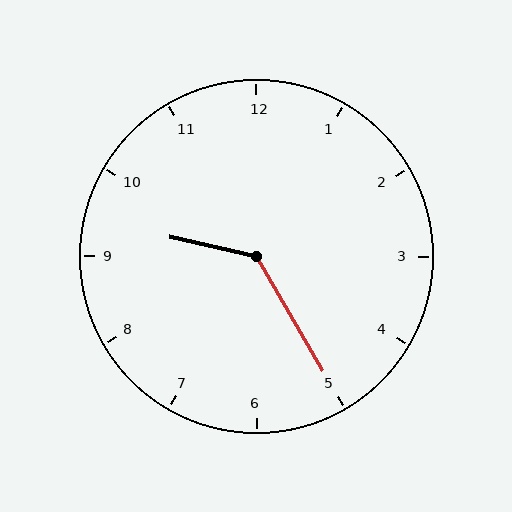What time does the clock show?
9:25.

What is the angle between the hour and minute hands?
Approximately 132 degrees.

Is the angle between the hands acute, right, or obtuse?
It is obtuse.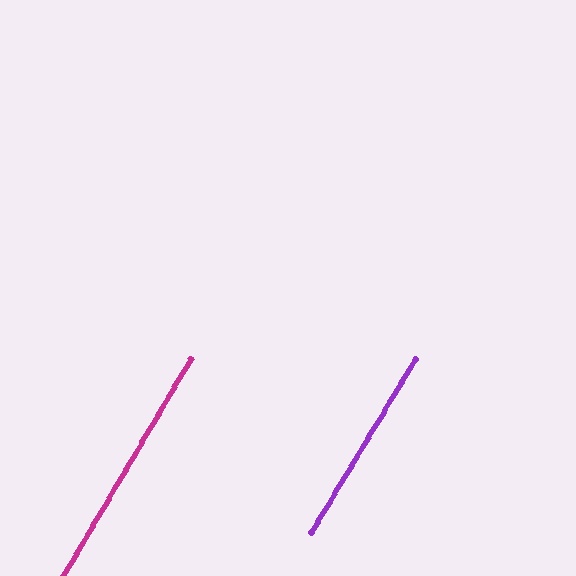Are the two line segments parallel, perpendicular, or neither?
Parallel — their directions differ by only 0.5°.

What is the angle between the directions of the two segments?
Approximately 1 degree.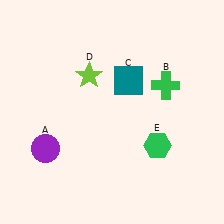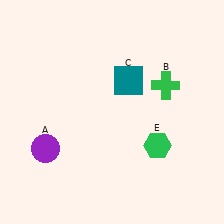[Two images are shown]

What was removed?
The lime star (D) was removed in Image 2.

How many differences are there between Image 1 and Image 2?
There is 1 difference between the two images.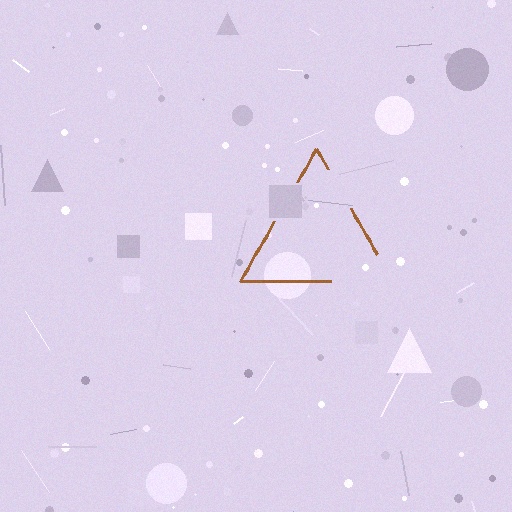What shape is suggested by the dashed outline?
The dashed outline suggests a triangle.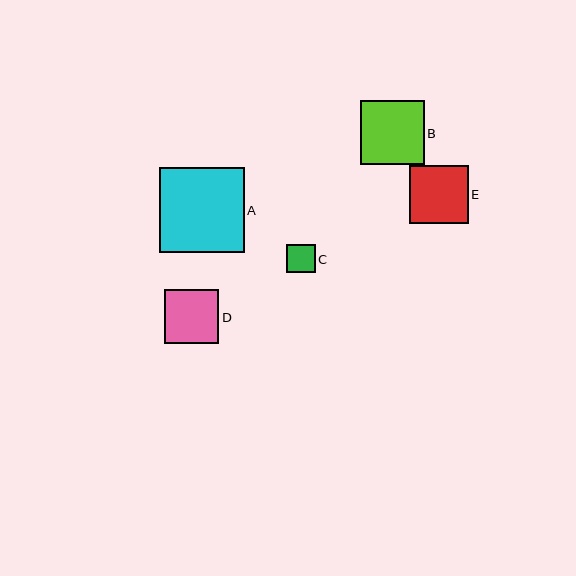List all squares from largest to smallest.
From largest to smallest: A, B, E, D, C.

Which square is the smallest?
Square C is the smallest with a size of approximately 28 pixels.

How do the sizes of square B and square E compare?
Square B and square E are approximately the same size.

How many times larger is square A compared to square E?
Square A is approximately 1.5 times the size of square E.